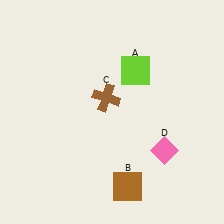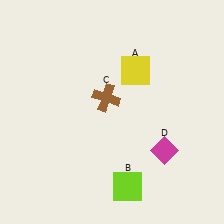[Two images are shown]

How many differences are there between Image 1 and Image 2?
There are 3 differences between the two images.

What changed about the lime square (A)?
In Image 1, A is lime. In Image 2, it changed to yellow.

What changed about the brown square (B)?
In Image 1, B is brown. In Image 2, it changed to lime.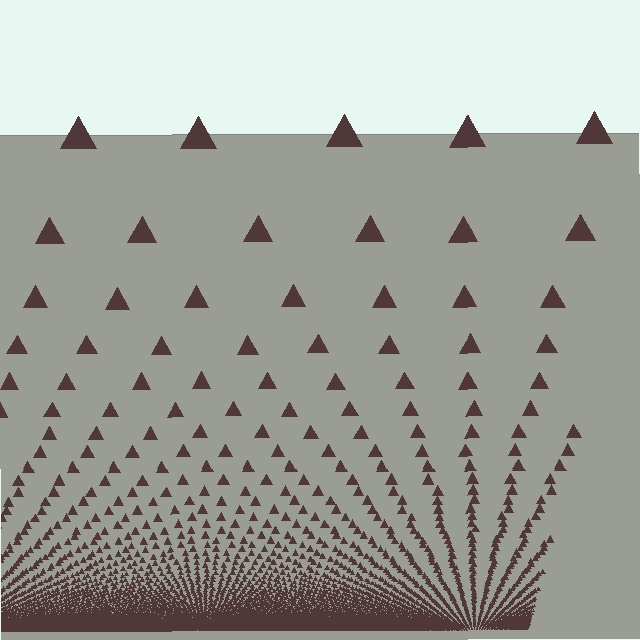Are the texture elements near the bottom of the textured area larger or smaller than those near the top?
Smaller. The gradient is inverted — elements near the bottom are smaller and denser.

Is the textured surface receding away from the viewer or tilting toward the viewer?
The surface appears to tilt toward the viewer. Texture elements get larger and sparser toward the top.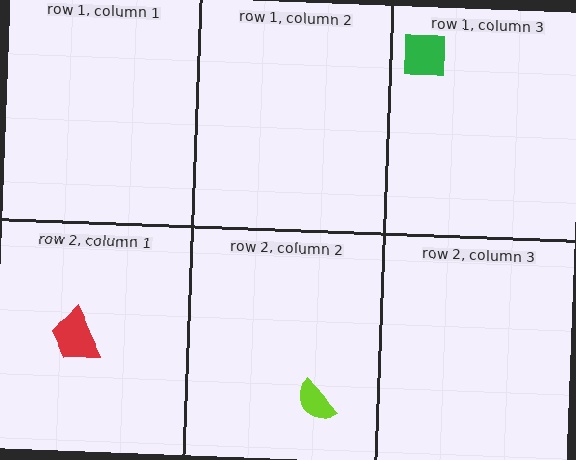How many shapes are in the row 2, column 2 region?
1.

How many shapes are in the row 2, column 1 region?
1.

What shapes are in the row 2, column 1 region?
The red trapezoid.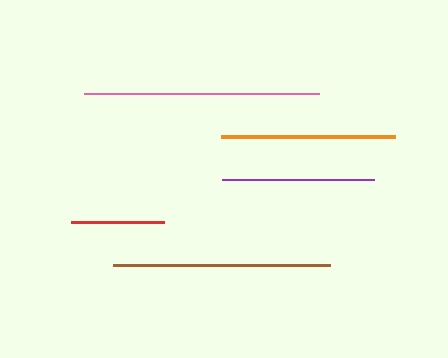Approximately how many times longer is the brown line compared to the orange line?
The brown line is approximately 1.2 times the length of the orange line.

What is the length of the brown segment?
The brown segment is approximately 217 pixels long.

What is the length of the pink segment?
The pink segment is approximately 236 pixels long.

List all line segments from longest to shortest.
From longest to shortest: pink, brown, orange, purple, red.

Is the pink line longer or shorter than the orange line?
The pink line is longer than the orange line.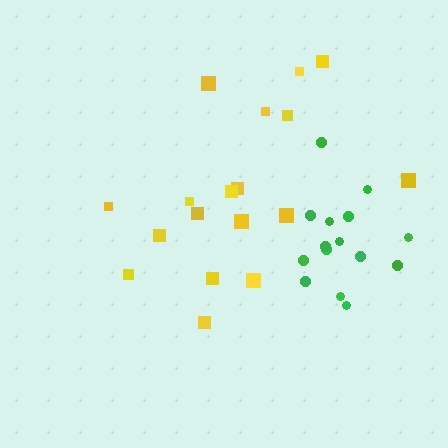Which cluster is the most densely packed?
Green.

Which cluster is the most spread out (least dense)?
Yellow.